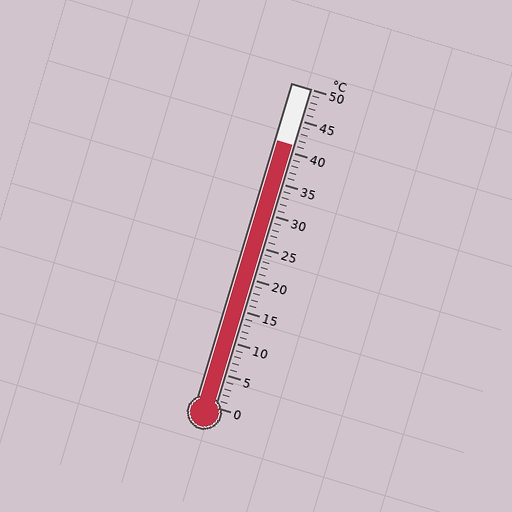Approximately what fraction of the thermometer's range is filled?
The thermometer is filled to approximately 80% of its range.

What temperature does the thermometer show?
The thermometer shows approximately 41°C.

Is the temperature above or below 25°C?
The temperature is above 25°C.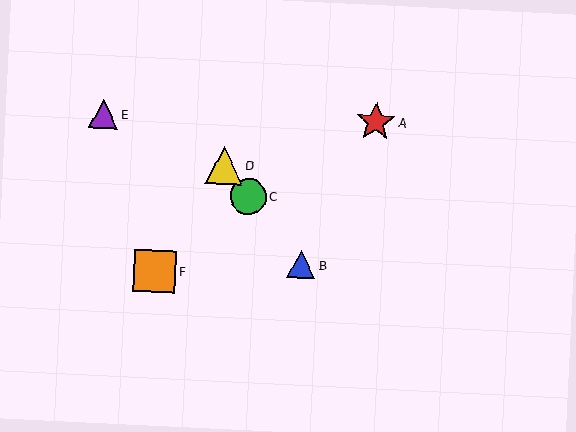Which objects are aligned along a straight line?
Objects B, C, D are aligned along a straight line.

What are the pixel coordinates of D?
Object D is at (224, 165).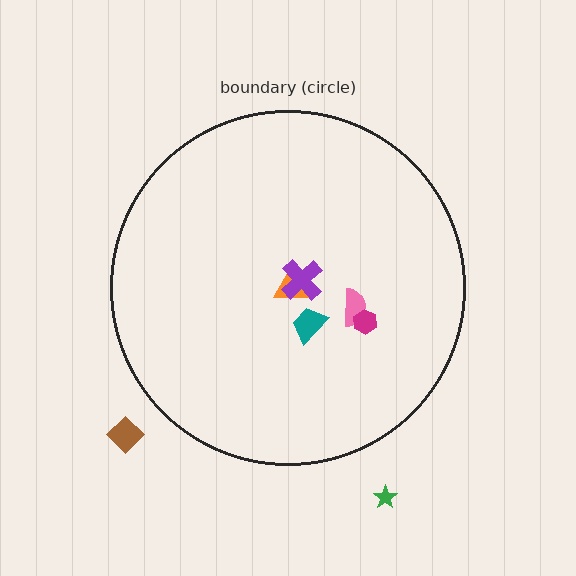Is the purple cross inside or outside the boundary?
Inside.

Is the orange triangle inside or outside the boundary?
Inside.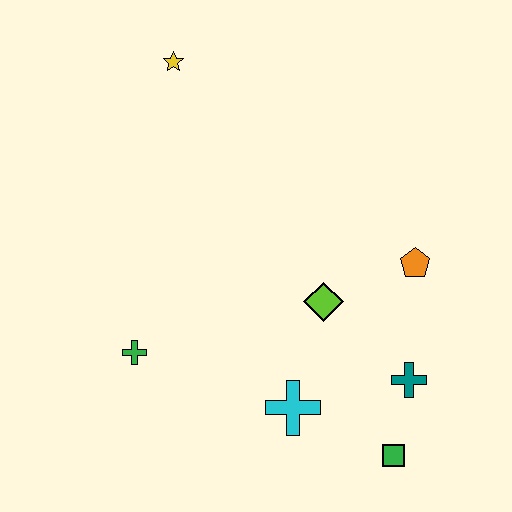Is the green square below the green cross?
Yes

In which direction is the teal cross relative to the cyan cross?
The teal cross is to the right of the cyan cross.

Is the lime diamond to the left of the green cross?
No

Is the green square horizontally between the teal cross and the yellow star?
Yes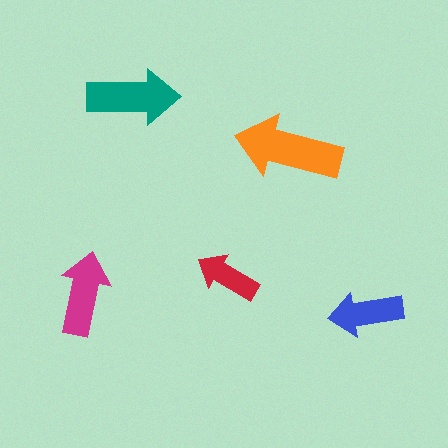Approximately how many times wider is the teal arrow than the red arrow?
About 1.5 times wider.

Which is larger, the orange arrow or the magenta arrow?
The orange one.